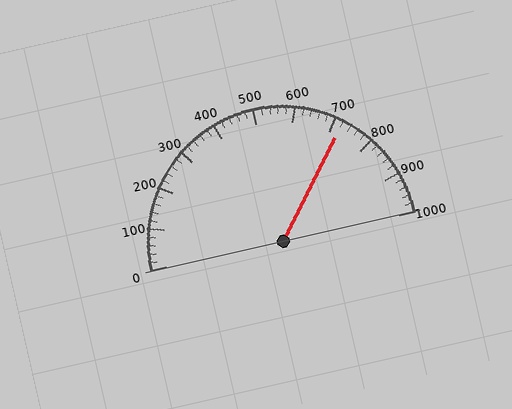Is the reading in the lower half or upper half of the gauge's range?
The reading is in the upper half of the range (0 to 1000).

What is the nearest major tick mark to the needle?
The nearest major tick mark is 700.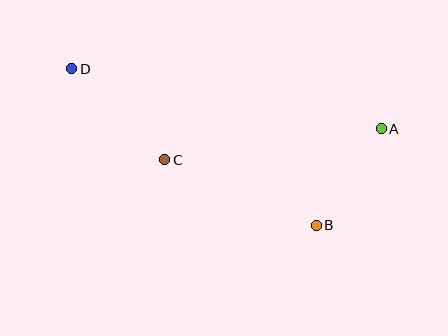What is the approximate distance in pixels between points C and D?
The distance between C and D is approximately 130 pixels.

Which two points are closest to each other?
Points A and B are closest to each other.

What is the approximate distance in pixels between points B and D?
The distance between B and D is approximately 291 pixels.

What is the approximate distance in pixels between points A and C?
The distance between A and C is approximately 219 pixels.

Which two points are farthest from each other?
Points A and D are farthest from each other.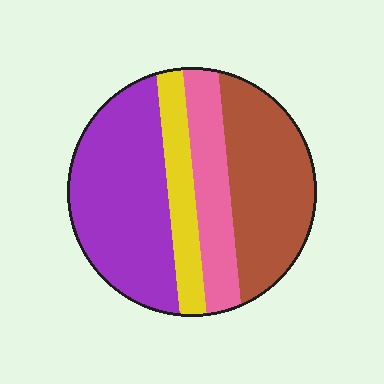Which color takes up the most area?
Purple, at roughly 40%.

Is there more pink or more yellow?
Pink.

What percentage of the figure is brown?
Brown takes up between a quarter and a half of the figure.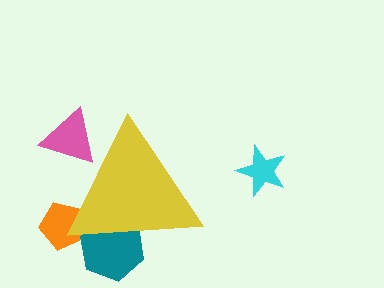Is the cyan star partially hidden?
No, the cyan star is fully visible.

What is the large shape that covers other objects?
A yellow triangle.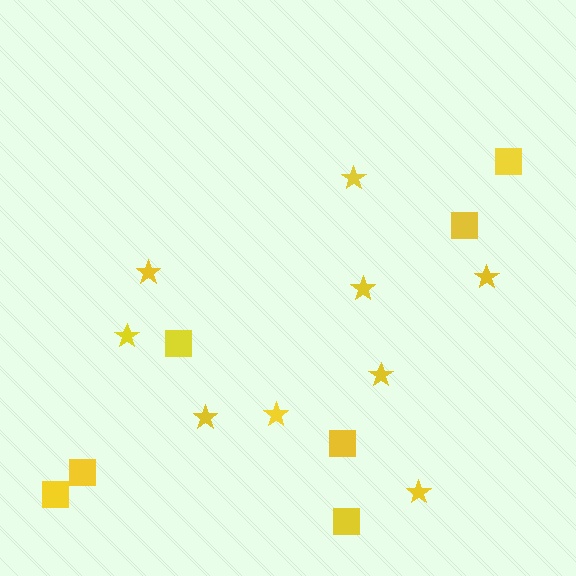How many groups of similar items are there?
There are 2 groups: one group of squares (7) and one group of stars (9).